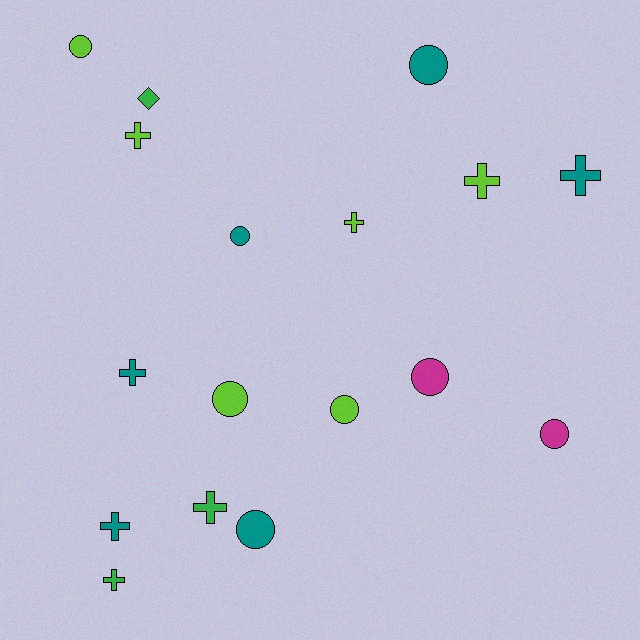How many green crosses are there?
There are 2 green crosses.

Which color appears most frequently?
Lime, with 6 objects.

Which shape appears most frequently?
Circle, with 8 objects.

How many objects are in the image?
There are 17 objects.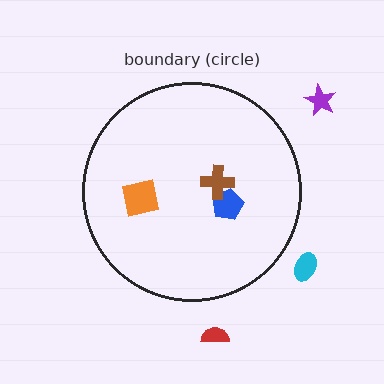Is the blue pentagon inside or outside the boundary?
Inside.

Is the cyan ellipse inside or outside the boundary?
Outside.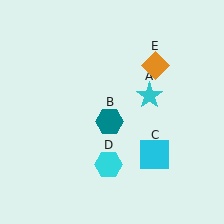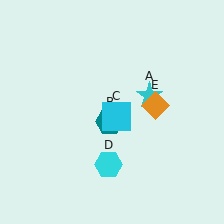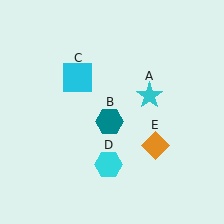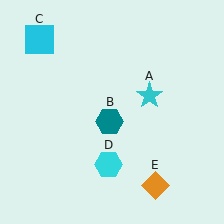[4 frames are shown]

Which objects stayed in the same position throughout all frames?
Cyan star (object A) and teal hexagon (object B) and cyan hexagon (object D) remained stationary.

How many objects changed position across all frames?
2 objects changed position: cyan square (object C), orange diamond (object E).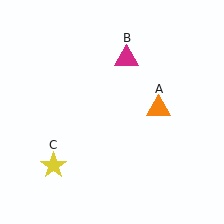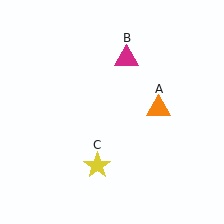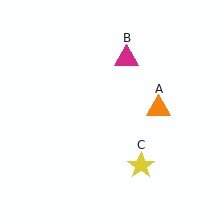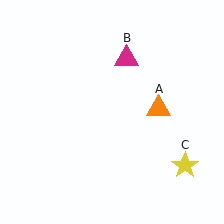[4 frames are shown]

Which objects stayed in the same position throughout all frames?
Orange triangle (object A) and magenta triangle (object B) remained stationary.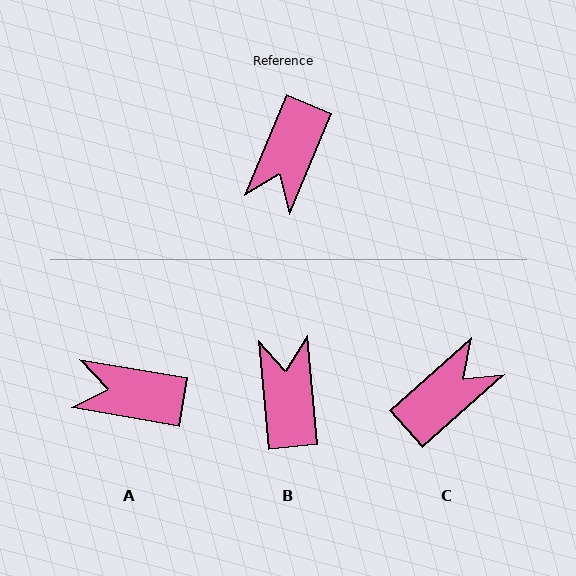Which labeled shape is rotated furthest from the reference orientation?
C, about 154 degrees away.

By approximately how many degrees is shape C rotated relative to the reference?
Approximately 154 degrees counter-clockwise.